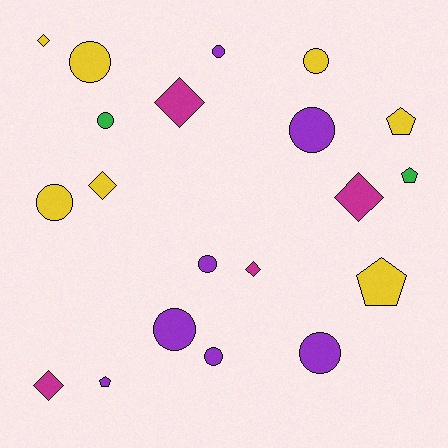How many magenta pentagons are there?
There are no magenta pentagons.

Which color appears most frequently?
Yellow, with 7 objects.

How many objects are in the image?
There are 20 objects.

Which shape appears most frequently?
Circle, with 10 objects.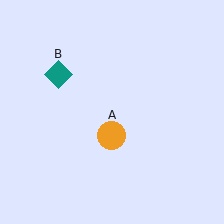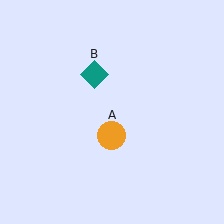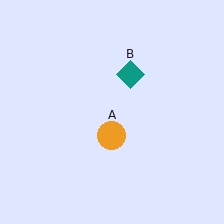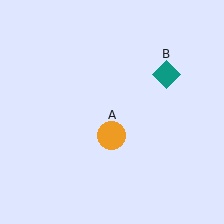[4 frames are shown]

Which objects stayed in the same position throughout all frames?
Orange circle (object A) remained stationary.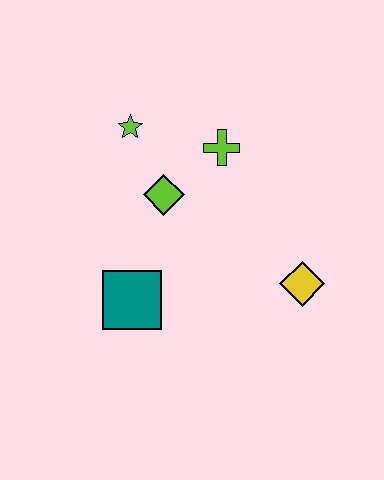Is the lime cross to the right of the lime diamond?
Yes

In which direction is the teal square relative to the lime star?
The teal square is below the lime star.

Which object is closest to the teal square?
The lime diamond is closest to the teal square.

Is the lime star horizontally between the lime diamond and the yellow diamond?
No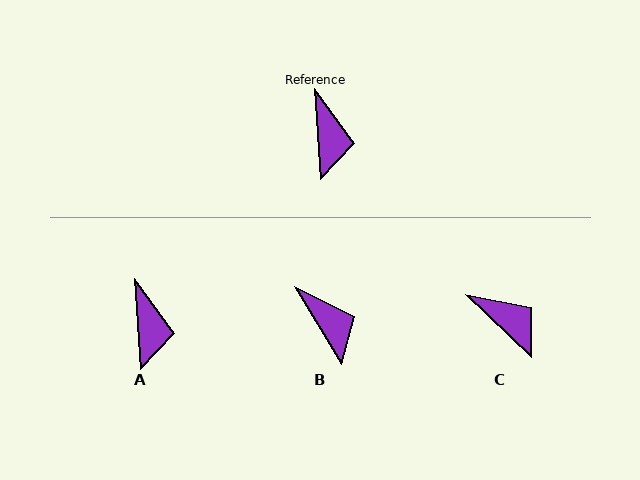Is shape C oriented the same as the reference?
No, it is off by about 42 degrees.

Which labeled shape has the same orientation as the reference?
A.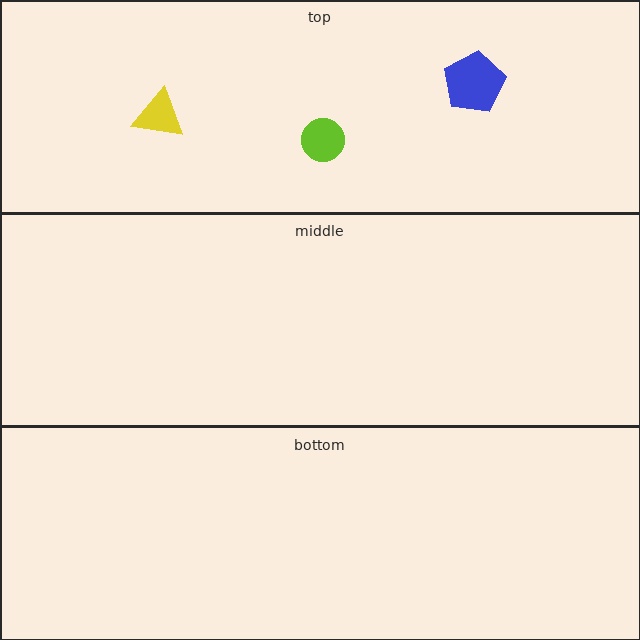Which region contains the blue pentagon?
The top region.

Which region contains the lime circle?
The top region.